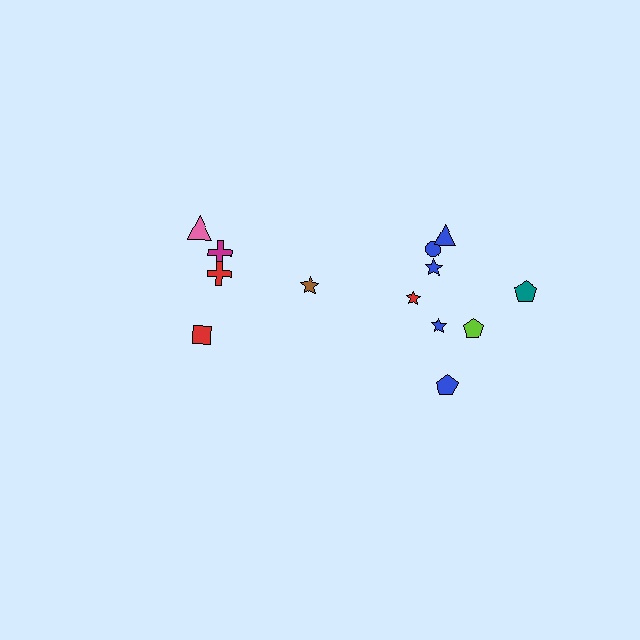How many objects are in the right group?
There are 8 objects.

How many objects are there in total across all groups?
There are 13 objects.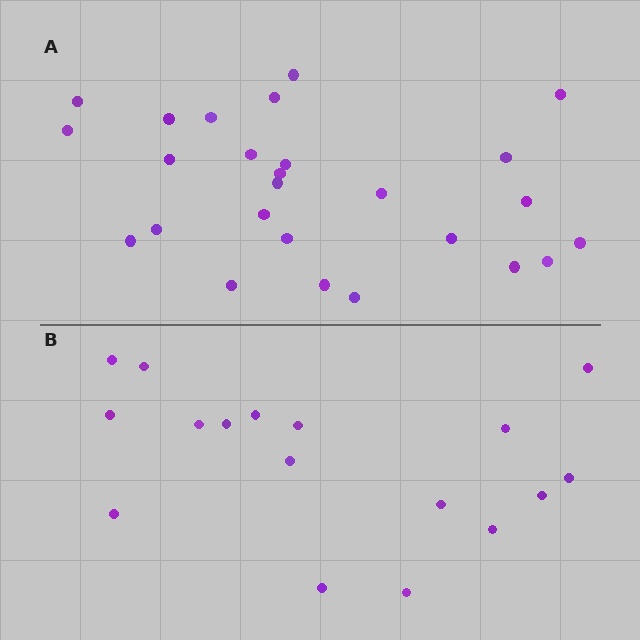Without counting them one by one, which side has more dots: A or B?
Region A (the top region) has more dots.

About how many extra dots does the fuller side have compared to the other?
Region A has roughly 8 or so more dots than region B.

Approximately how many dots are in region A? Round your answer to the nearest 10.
About 30 dots. (The exact count is 26, which rounds to 30.)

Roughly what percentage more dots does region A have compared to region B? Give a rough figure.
About 55% more.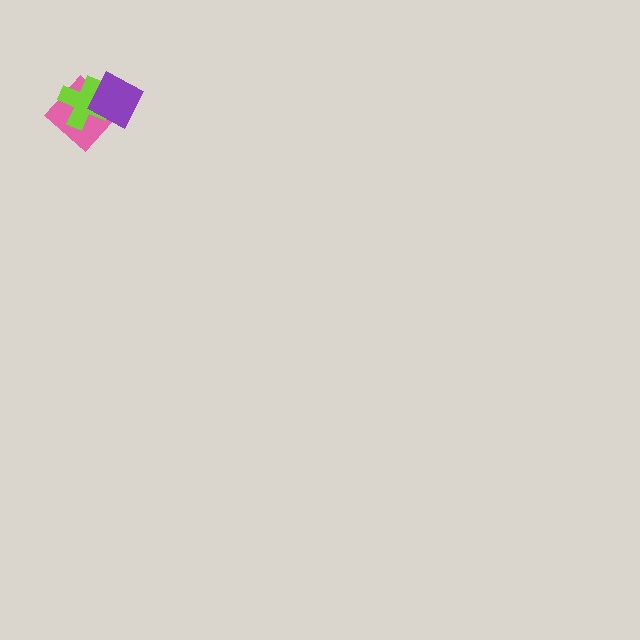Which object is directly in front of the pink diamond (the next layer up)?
The lime cross is directly in front of the pink diamond.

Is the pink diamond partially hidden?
Yes, it is partially covered by another shape.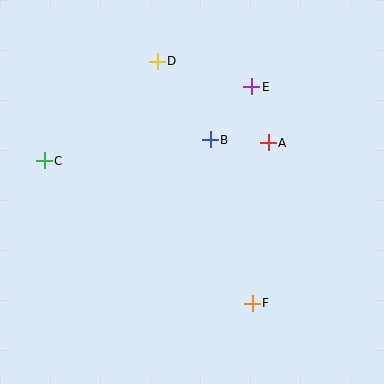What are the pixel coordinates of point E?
Point E is at (252, 87).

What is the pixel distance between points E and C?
The distance between E and C is 220 pixels.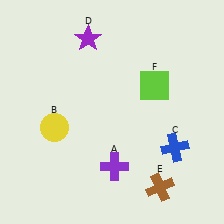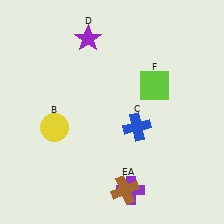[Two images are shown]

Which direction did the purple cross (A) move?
The purple cross (A) moved down.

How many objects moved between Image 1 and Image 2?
3 objects moved between the two images.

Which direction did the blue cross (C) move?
The blue cross (C) moved left.